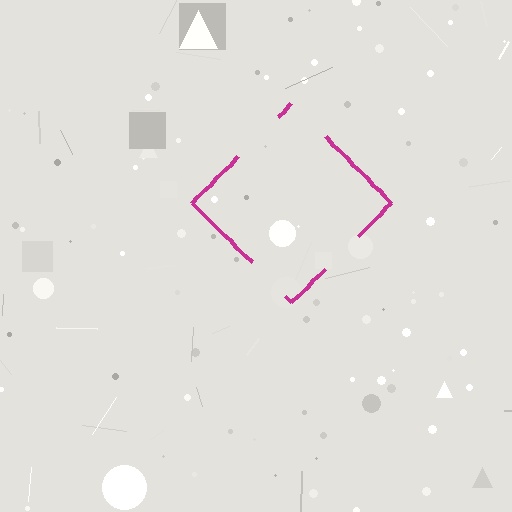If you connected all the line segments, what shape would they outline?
They would outline a diamond.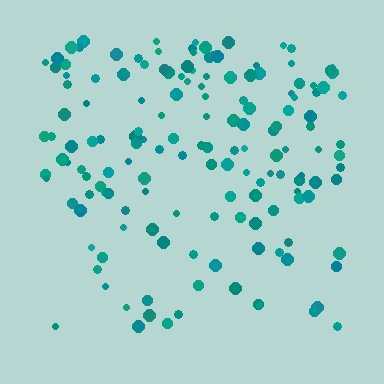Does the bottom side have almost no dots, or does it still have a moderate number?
Still a moderate number, just noticeably fewer than the top.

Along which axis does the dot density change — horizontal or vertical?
Vertical.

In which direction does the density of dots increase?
From bottom to top, with the top side densest.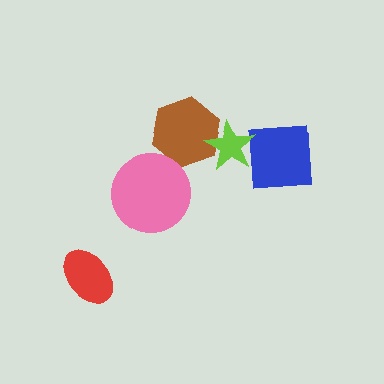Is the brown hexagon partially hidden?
Yes, it is partially covered by another shape.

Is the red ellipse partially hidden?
No, no other shape covers it.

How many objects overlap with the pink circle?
0 objects overlap with the pink circle.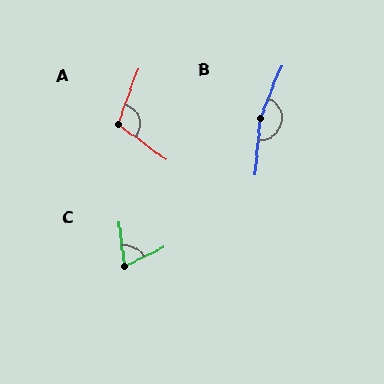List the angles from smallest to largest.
C (71°), A (106°), B (163°).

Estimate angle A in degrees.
Approximately 106 degrees.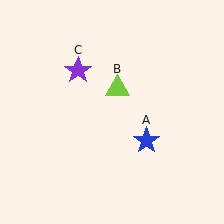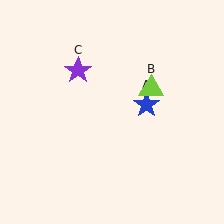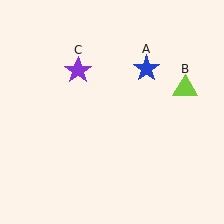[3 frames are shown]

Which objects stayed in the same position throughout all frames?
Purple star (object C) remained stationary.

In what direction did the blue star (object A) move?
The blue star (object A) moved up.